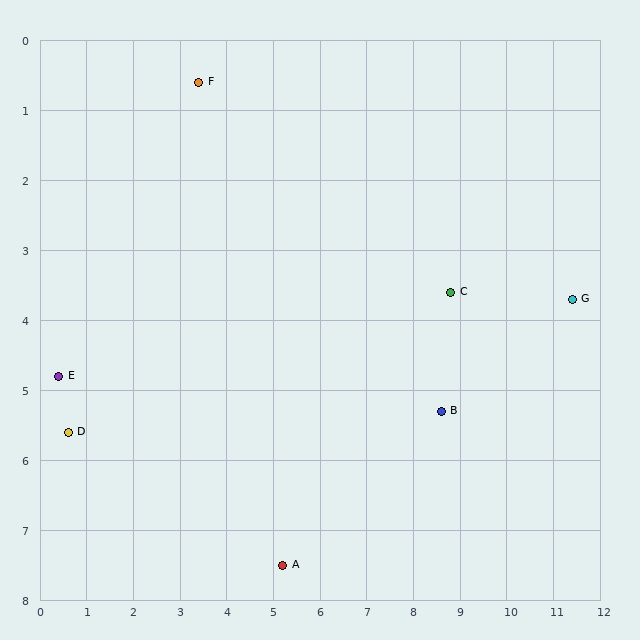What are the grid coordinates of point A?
Point A is at approximately (5.2, 7.5).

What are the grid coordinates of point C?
Point C is at approximately (8.8, 3.6).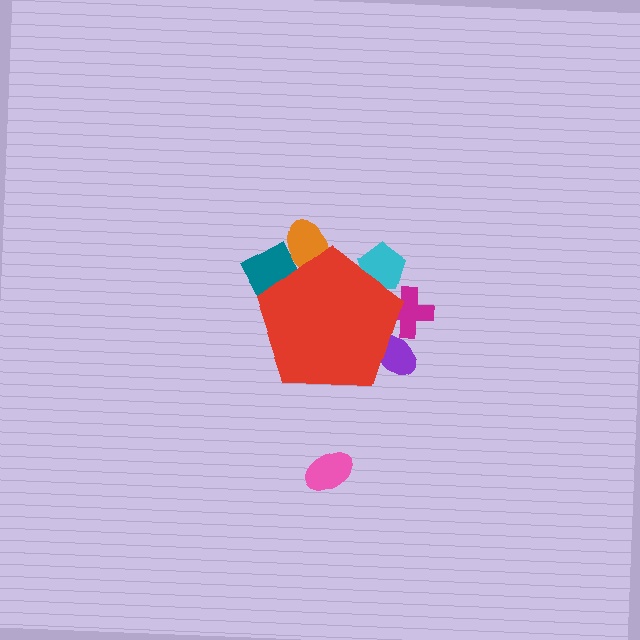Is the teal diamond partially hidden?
Yes, the teal diamond is partially hidden behind the red pentagon.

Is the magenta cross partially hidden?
Yes, the magenta cross is partially hidden behind the red pentagon.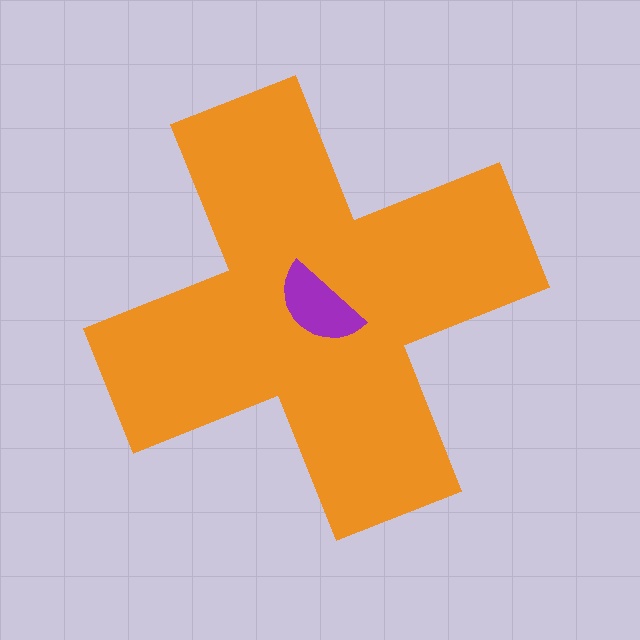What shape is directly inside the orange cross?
The purple semicircle.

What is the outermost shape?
The orange cross.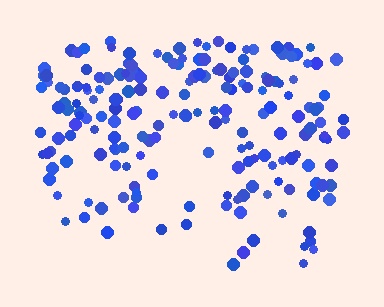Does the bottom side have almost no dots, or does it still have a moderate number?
Still a moderate number, just noticeably fewer than the top.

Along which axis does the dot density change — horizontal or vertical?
Vertical.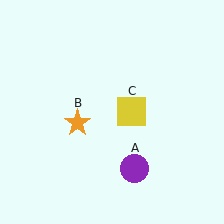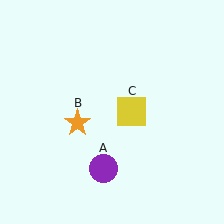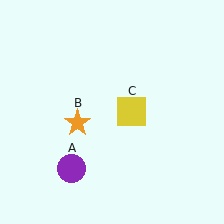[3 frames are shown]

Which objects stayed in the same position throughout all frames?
Orange star (object B) and yellow square (object C) remained stationary.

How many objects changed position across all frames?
1 object changed position: purple circle (object A).